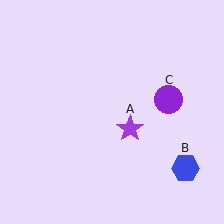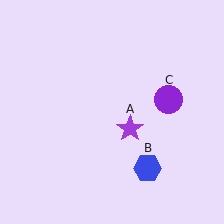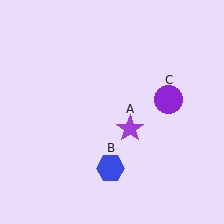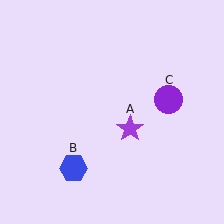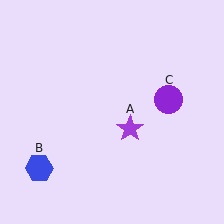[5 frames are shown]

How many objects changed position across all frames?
1 object changed position: blue hexagon (object B).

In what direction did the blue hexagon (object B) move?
The blue hexagon (object B) moved left.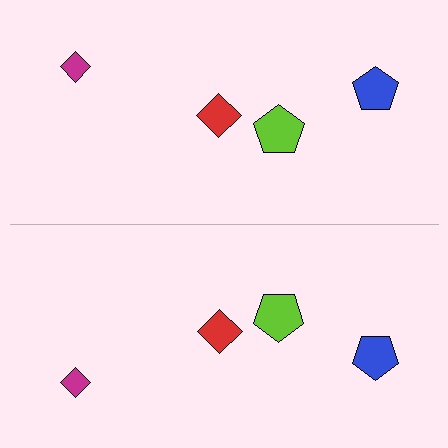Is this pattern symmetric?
Yes, this pattern has bilateral (reflection) symmetry.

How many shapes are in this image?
There are 8 shapes in this image.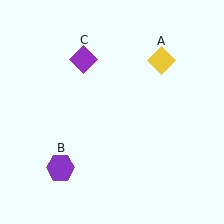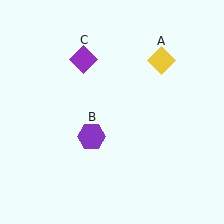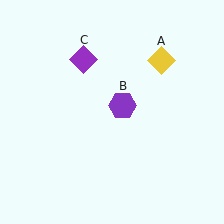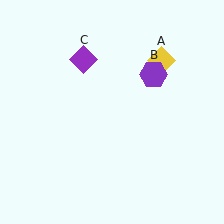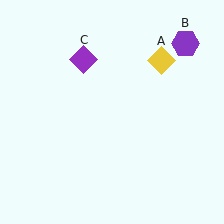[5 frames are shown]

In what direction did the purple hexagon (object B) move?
The purple hexagon (object B) moved up and to the right.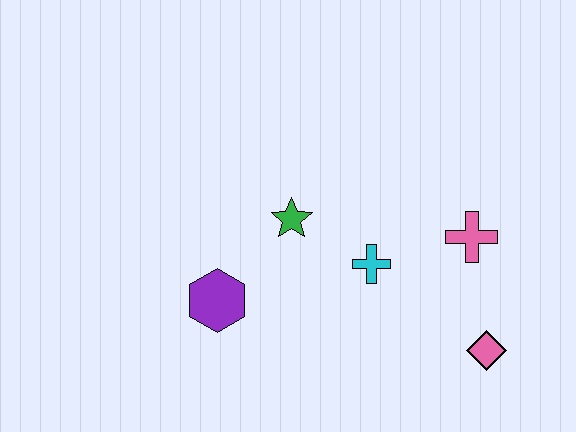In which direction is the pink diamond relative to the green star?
The pink diamond is to the right of the green star.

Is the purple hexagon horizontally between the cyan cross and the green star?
No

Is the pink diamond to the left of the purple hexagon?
No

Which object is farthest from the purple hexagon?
The pink diamond is farthest from the purple hexagon.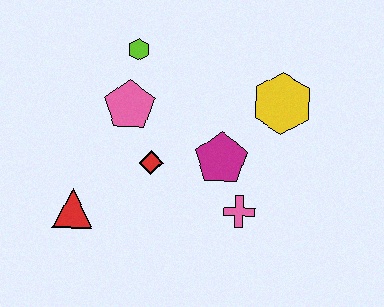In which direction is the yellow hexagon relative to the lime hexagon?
The yellow hexagon is to the right of the lime hexagon.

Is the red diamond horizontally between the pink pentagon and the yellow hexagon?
Yes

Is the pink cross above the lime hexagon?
No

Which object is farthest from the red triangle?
The yellow hexagon is farthest from the red triangle.